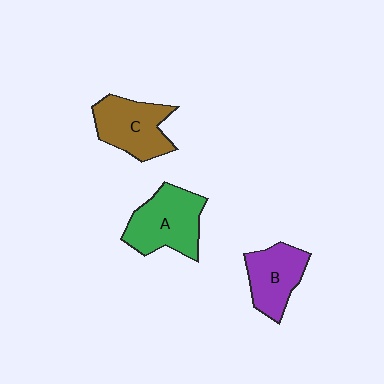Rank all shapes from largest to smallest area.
From largest to smallest: A (green), C (brown), B (purple).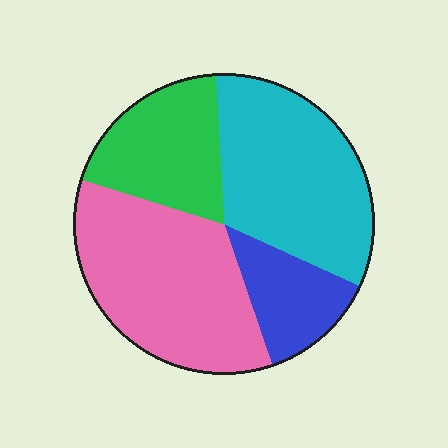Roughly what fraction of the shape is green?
Green covers about 20% of the shape.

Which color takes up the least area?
Blue, at roughly 15%.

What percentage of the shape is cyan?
Cyan takes up about one third (1/3) of the shape.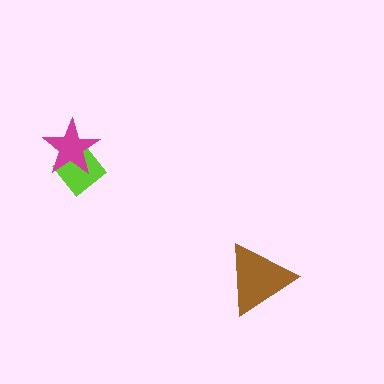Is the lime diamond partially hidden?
Yes, it is partially covered by another shape.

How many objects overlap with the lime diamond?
1 object overlaps with the lime diamond.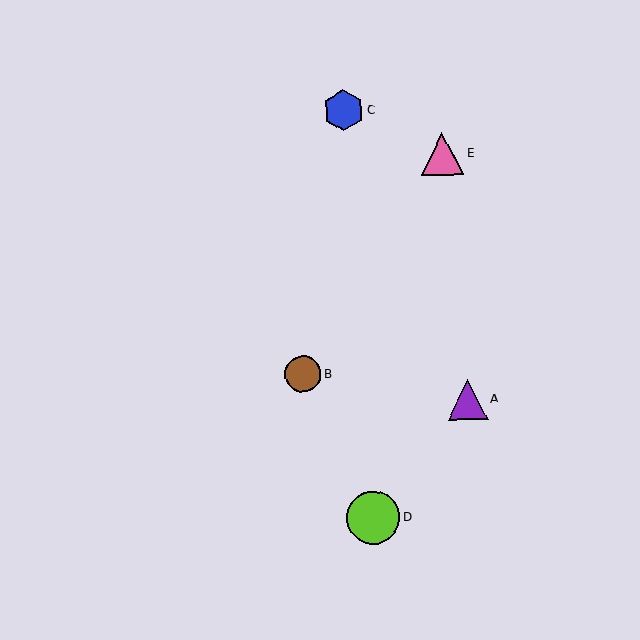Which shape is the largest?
The lime circle (labeled D) is the largest.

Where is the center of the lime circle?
The center of the lime circle is at (373, 518).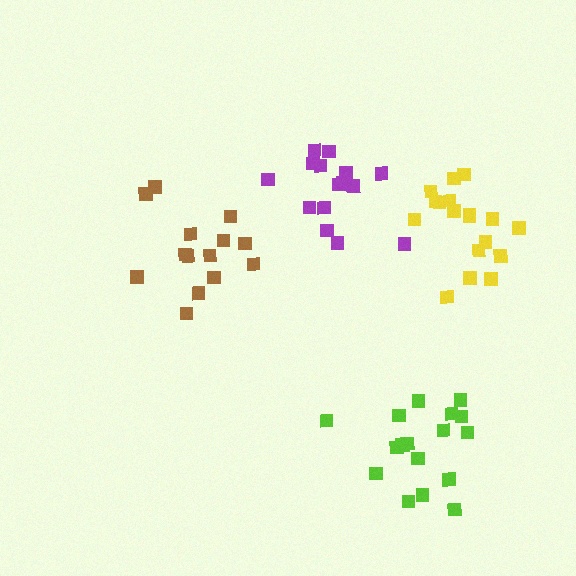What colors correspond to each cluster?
The clusters are colored: brown, lime, purple, yellow.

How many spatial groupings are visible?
There are 4 spatial groupings.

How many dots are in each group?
Group 1: 14 dots, Group 2: 17 dots, Group 3: 15 dots, Group 4: 18 dots (64 total).